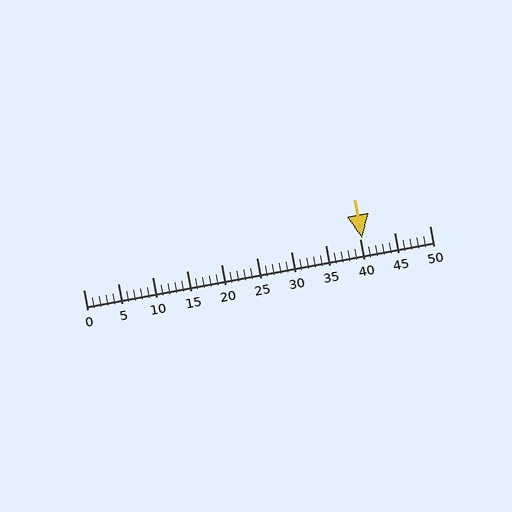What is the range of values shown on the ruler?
The ruler shows values from 0 to 50.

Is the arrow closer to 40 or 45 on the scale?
The arrow is closer to 40.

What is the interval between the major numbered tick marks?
The major tick marks are spaced 5 units apart.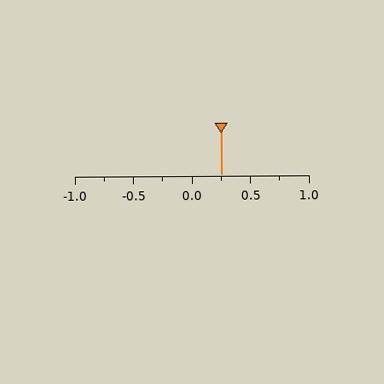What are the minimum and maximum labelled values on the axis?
The axis runs from -1.0 to 1.0.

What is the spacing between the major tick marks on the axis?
The major ticks are spaced 0.5 apart.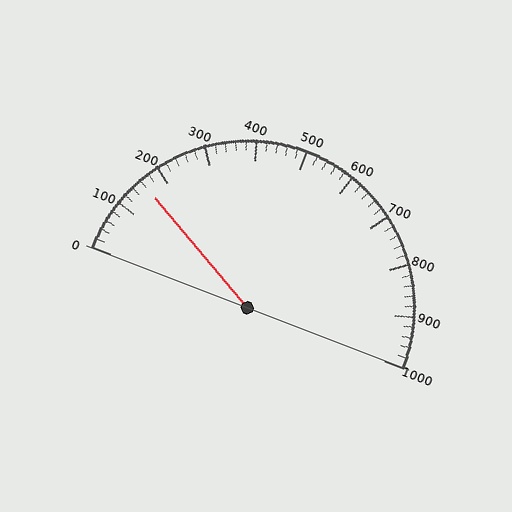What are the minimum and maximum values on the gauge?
The gauge ranges from 0 to 1000.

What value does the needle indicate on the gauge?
The needle indicates approximately 160.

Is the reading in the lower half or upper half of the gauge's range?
The reading is in the lower half of the range (0 to 1000).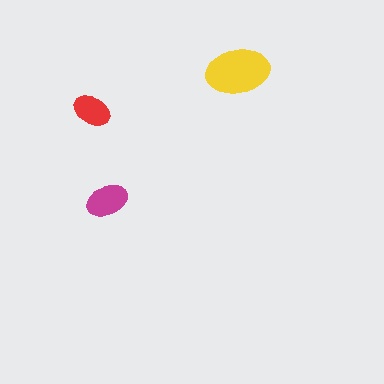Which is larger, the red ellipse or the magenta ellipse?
The magenta one.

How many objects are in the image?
There are 3 objects in the image.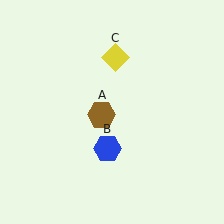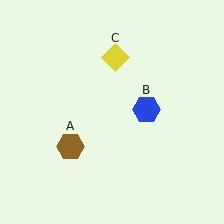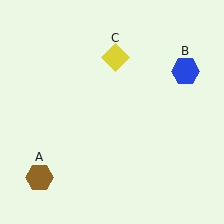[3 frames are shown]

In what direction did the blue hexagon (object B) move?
The blue hexagon (object B) moved up and to the right.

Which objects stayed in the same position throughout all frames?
Yellow diamond (object C) remained stationary.